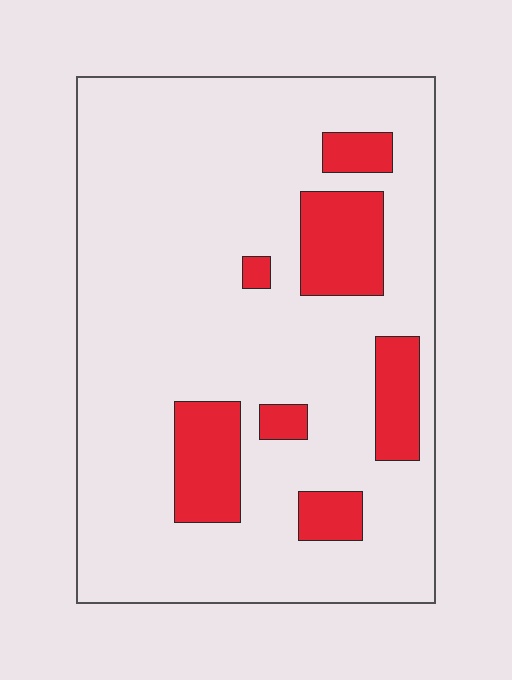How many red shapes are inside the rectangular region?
7.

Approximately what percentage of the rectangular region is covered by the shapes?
Approximately 15%.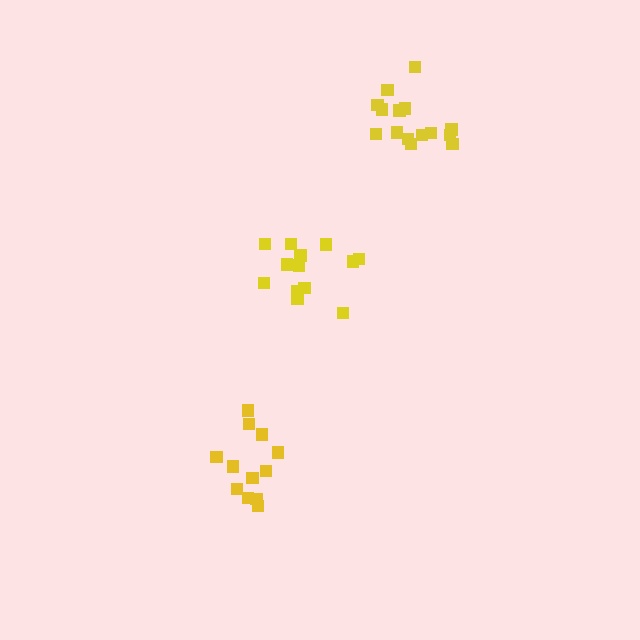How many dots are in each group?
Group 1: 12 dots, Group 2: 15 dots, Group 3: 14 dots (41 total).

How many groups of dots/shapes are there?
There are 3 groups.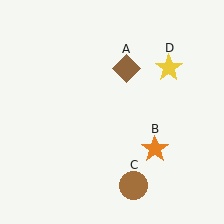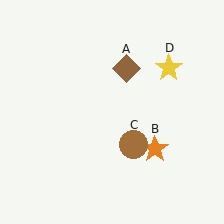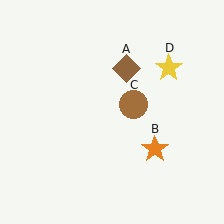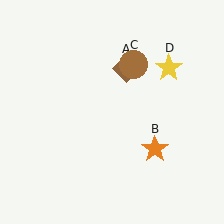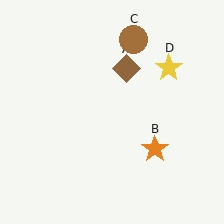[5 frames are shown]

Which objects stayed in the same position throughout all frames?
Brown diamond (object A) and orange star (object B) and yellow star (object D) remained stationary.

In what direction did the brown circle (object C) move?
The brown circle (object C) moved up.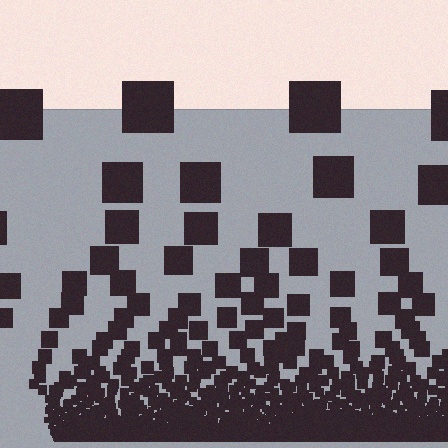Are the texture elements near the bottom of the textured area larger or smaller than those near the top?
Smaller. The gradient is inverted — elements near the bottom are smaller and denser.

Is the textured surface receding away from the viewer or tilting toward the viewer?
The surface appears to tilt toward the viewer. Texture elements get larger and sparser toward the top.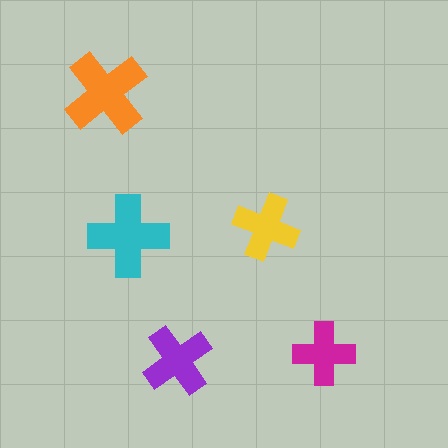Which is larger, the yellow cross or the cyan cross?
The cyan one.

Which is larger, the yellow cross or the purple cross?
The purple one.